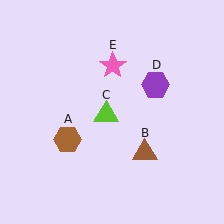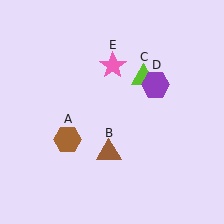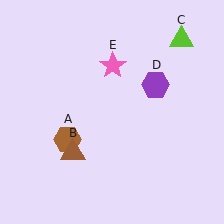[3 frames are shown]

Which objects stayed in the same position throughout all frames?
Brown hexagon (object A) and purple hexagon (object D) and pink star (object E) remained stationary.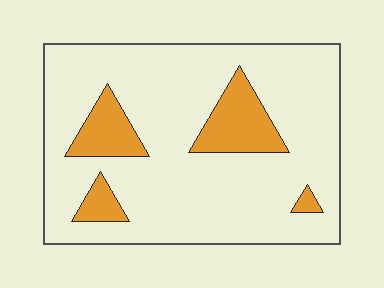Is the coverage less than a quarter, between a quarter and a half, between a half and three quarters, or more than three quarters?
Less than a quarter.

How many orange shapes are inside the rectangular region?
4.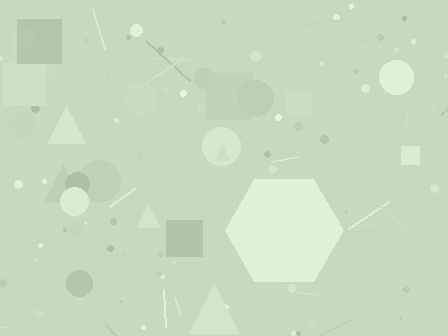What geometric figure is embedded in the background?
A hexagon is embedded in the background.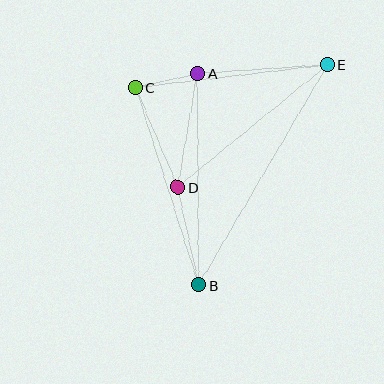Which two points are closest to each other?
Points A and C are closest to each other.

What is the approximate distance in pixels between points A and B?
The distance between A and B is approximately 212 pixels.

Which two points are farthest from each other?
Points B and E are farthest from each other.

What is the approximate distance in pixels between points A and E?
The distance between A and E is approximately 131 pixels.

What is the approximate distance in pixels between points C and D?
The distance between C and D is approximately 109 pixels.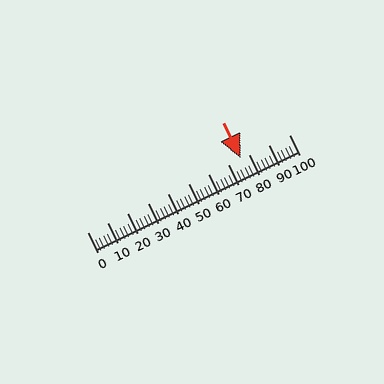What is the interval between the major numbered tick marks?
The major tick marks are spaced 10 units apart.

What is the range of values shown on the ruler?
The ruler shows values from 0 to 100.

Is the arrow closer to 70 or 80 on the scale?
The arrow is closer to 80.